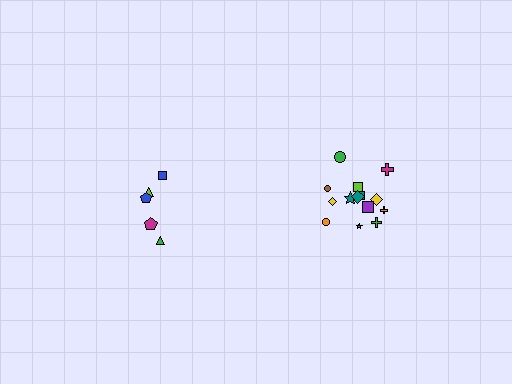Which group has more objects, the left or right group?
The right group.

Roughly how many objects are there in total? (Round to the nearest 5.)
Roughly 20 objects in total.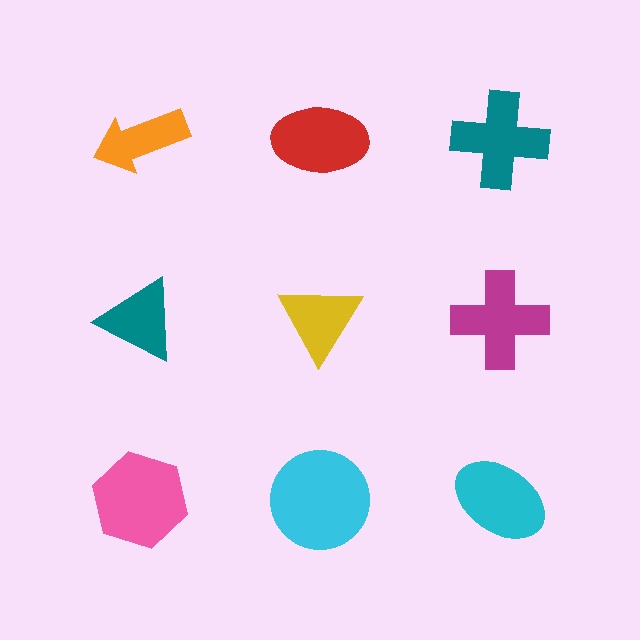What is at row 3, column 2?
A cyan circle.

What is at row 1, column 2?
A red ellipse.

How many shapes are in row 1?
3 shapes.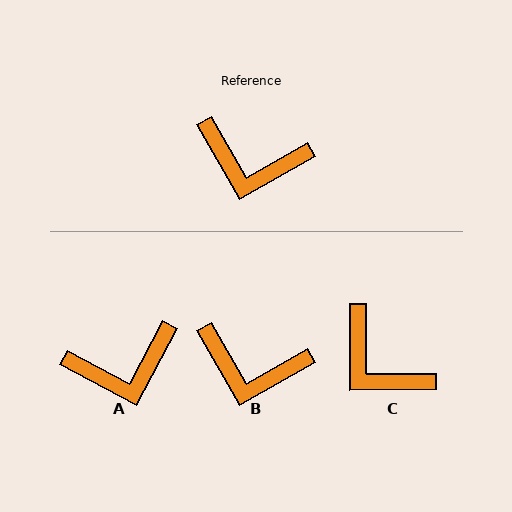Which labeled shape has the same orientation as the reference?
B.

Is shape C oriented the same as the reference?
No, it is off by about 30 degrees.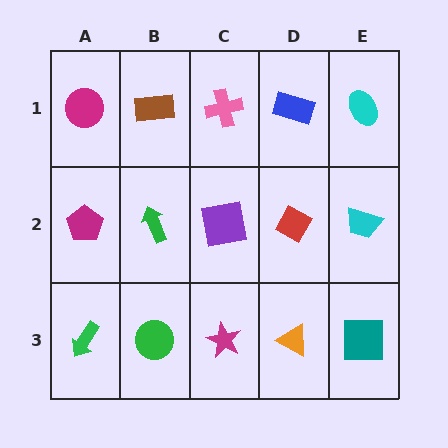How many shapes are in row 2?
5 shapes.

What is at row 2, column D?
A red diamond.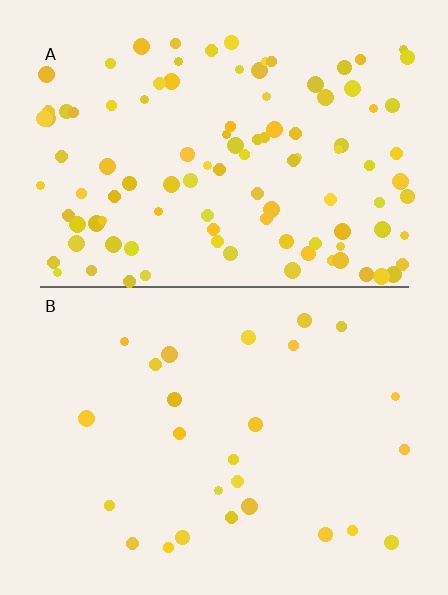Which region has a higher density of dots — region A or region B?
A (the top).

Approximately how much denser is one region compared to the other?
Approximately 4.1× — region A over region B.